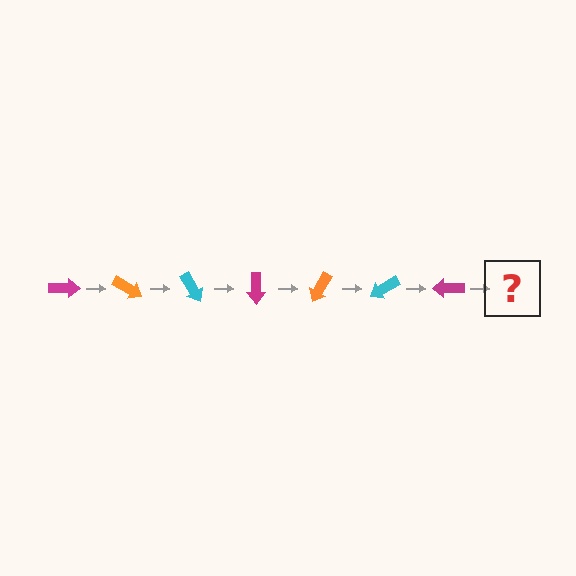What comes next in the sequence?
The next element should be an orange arrow, rotated 210 degrees from the start.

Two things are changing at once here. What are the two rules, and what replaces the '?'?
The two rules are that it rotates 30 degrees each step and the color cycles through magenta, orange, and cyan. The '?' should be an orange arrow, rotated 210 degrees from the start.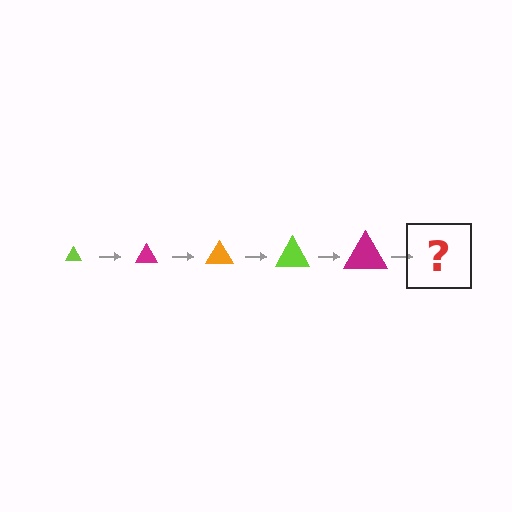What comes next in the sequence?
The next element should be an orange triangle, larger than the previous one.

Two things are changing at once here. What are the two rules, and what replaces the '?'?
The two rules are that the triangle grows larger each step and the color cycles through lime, magenta, and orange. The '?' should be an orange triangle, larger than the previous one.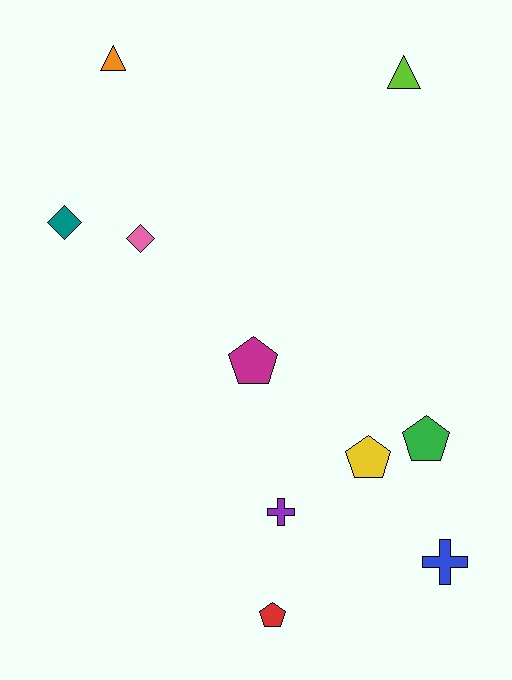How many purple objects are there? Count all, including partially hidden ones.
There is 1 purple object.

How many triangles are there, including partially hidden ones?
There are 2 triangles.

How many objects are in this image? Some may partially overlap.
There are 10 objects.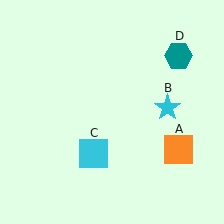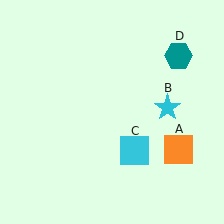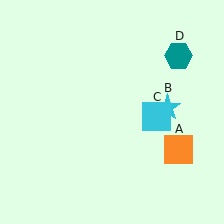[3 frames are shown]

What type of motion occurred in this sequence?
The cyan square (object C) rotated counterclockwise around the center of the scene.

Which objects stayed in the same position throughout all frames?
Orange square (object A) and cyan star (object B) and teal hexagon (object D) remained stationary.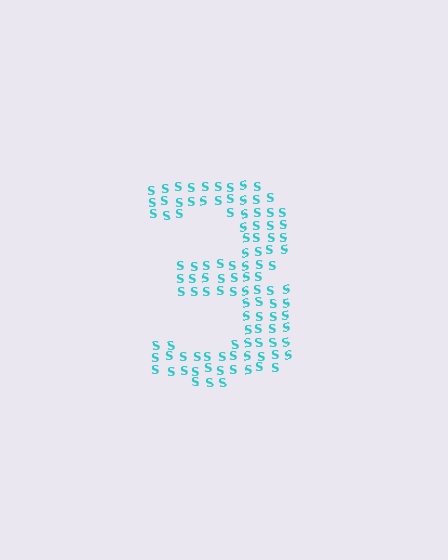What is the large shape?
The large shape is the digit 3.